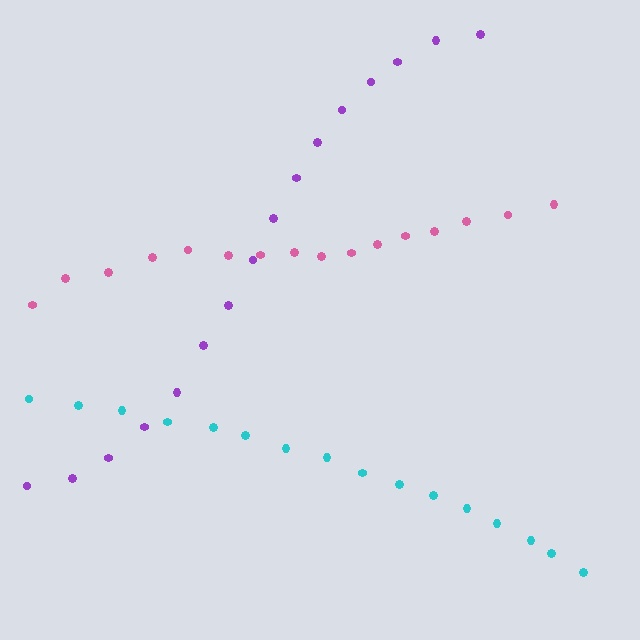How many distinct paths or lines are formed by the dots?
There are 3 distinct paths.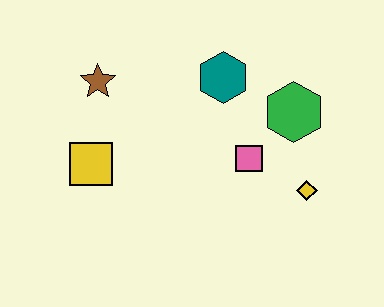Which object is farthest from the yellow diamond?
The brown star is farthest from the yellow diamond.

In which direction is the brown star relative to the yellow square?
The brown star is above the yellow square.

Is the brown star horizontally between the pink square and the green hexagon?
No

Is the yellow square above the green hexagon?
No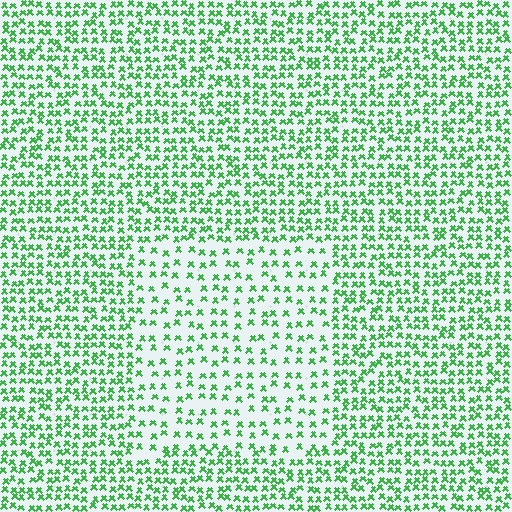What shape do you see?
I see a rectangle.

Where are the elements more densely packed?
The elements are more densely packed outside the rectangle boundary.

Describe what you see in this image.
The image contains small green elements arranged at two different densities. A rectangle-shaped region is visible where the elements are less densely packed than the surrounding area.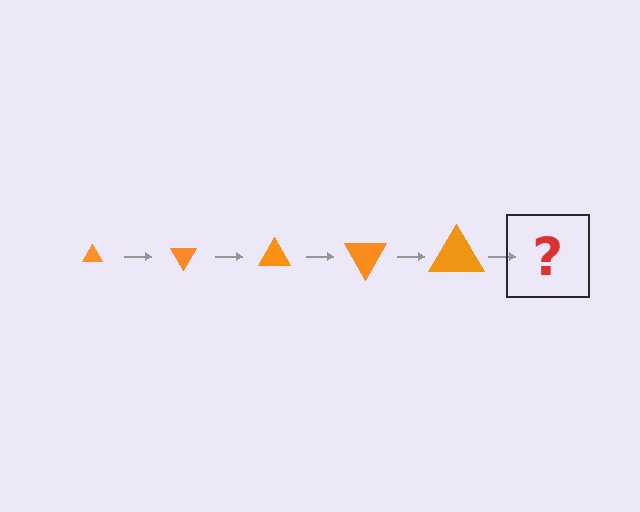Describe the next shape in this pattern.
It should be a triangle, larger than the previous one and rotated 300 degrees from the start.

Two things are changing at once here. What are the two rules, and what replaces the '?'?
The two rules are that the triangle grows larger each step and it rotates 60 degrees each step. The '?' should be a triangle, larger than the previous one and rotated 300 degrees from the start.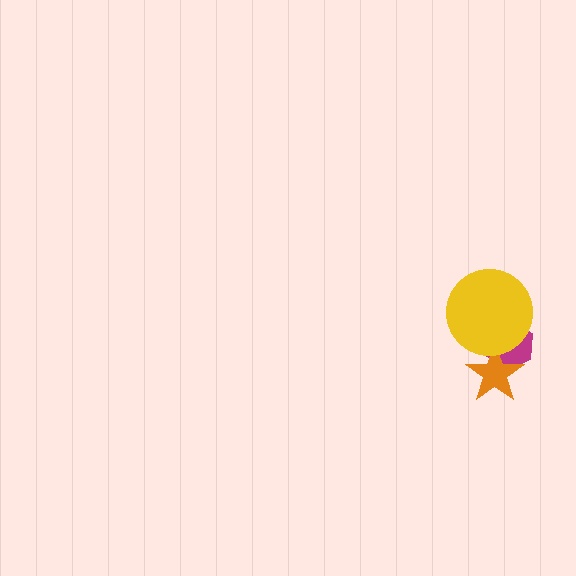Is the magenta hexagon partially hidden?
Yes, it is partially covered by another shape.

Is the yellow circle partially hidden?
No, no other shape covers it.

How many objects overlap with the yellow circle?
2 objects overlap with the yellow circle.